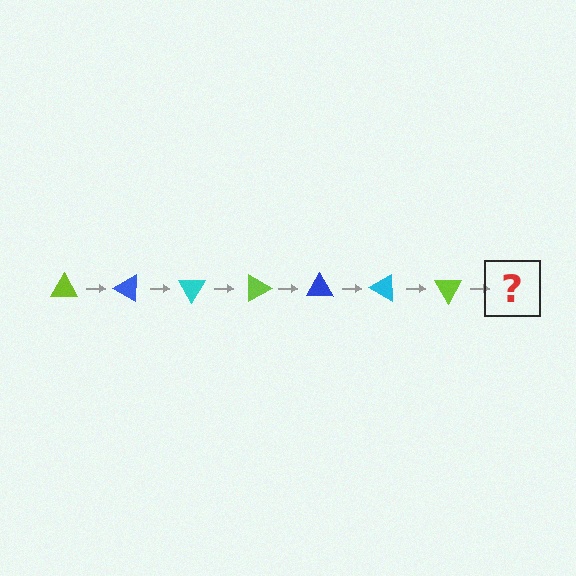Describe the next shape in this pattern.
It should be a blue triangle, rotated 210 degrees from the start.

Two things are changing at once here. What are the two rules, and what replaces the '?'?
The two rules are that it rotates 30 degrees each step and the color cycles through lime, blue, and cyan. The '?' should be a blue triangle, rotated 210 degrees from the start.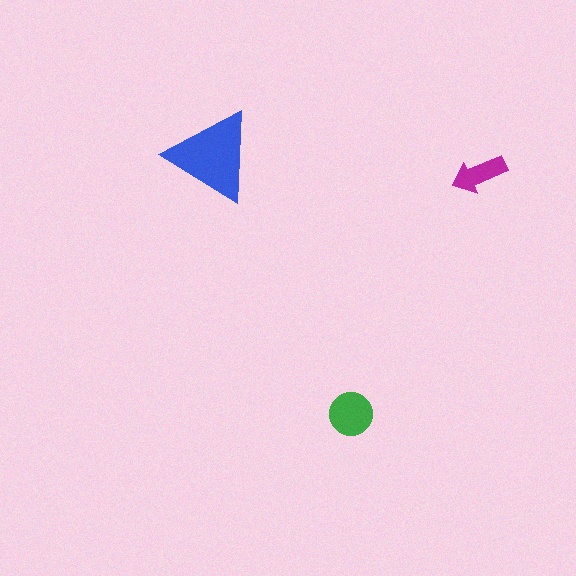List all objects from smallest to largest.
The magenta arrow, the green circle, the blue triangle.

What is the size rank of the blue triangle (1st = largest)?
1st.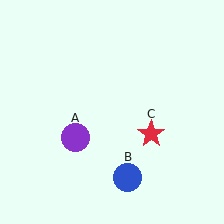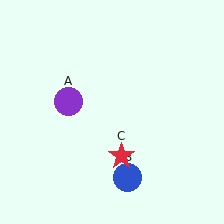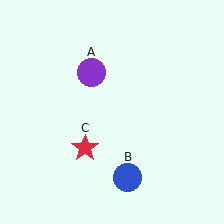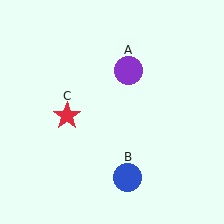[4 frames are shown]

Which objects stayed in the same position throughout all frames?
Blue circle (object B) remained stationary.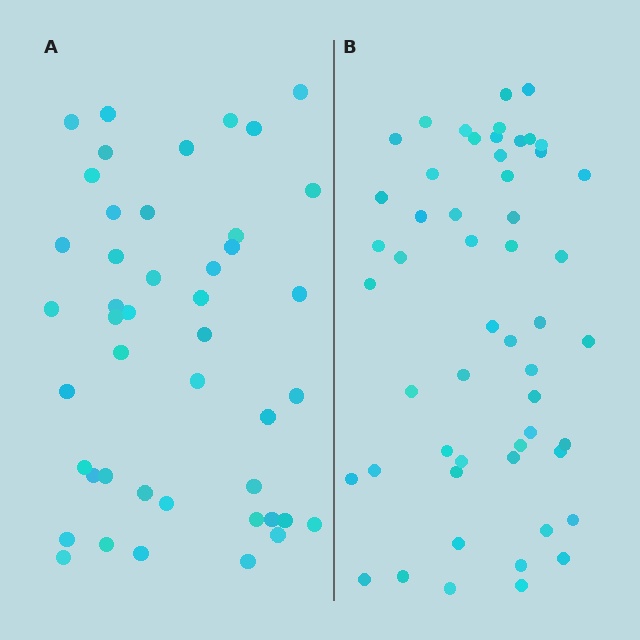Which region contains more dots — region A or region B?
Region B (the right region) has more dots.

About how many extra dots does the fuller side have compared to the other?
Region B has roughly 8 or so more dots than region A.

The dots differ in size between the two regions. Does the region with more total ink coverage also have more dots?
No. Region A has more total ink coverage because its dots are larger, but region B actually contains more individual dots. Total area can be misleading — the number of items is what matters here.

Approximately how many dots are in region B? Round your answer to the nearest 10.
About 50 dots. (The exact count is 53, which rounds to 50.)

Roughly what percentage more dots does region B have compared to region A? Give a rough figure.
About 20% more.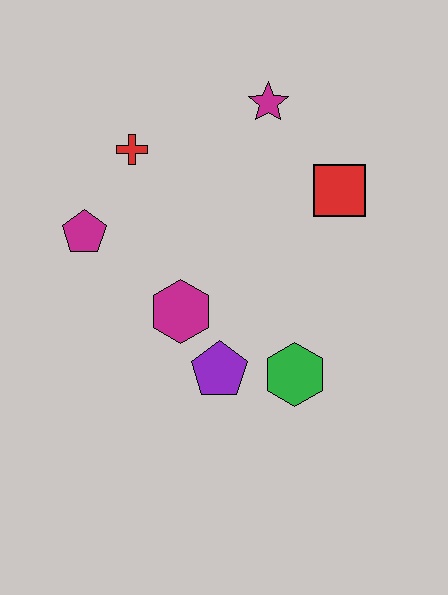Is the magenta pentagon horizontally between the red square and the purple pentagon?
No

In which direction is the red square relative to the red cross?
The red square is to the right of the red cross.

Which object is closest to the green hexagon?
The purple pentagon is closest to the green hexagon.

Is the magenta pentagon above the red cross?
No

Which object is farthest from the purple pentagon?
The magenta star is farthest from the purple pentagon.